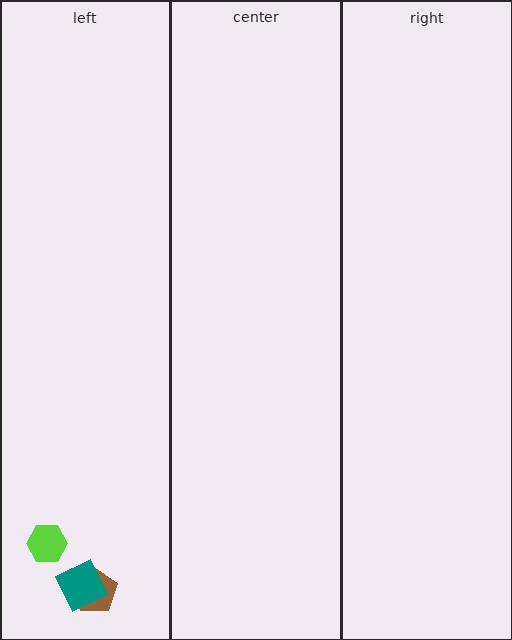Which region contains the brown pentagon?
The left region.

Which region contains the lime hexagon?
The left region.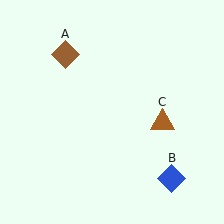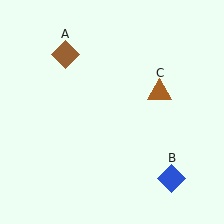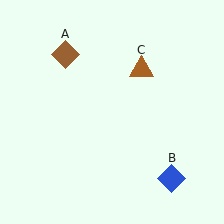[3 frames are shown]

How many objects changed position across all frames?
1 object changed position: brown triangle (object C).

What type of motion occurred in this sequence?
The brown triangle (object C) rotated counterclockwise around the center of the scene.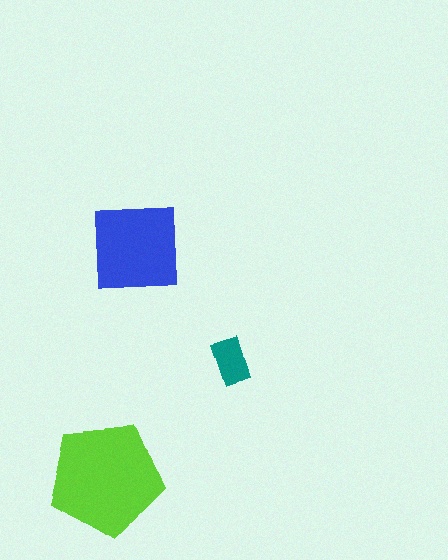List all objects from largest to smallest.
The lime pentagon, the blue square, the teal rectangle.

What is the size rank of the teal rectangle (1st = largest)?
3rd.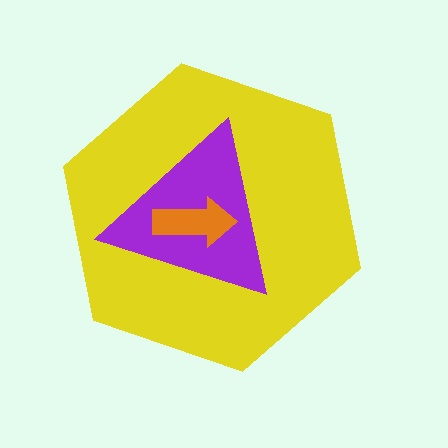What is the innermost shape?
The orange arrow.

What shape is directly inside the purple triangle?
The orange arrow.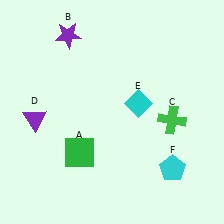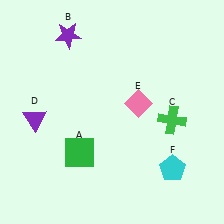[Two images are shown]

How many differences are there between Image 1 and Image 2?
There is 1 difference between the two images.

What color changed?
The diamond (E) changed from cyan in Image 1 to pink in Image 2.